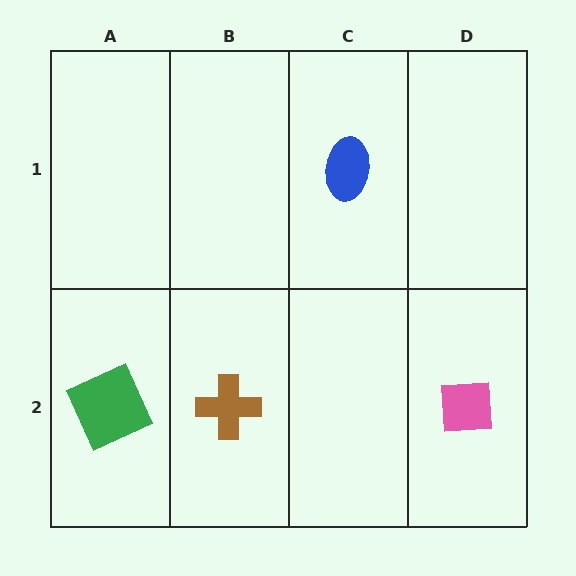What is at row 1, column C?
A blue ellipse.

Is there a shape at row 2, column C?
No, that cell is empty.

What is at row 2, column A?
A green square.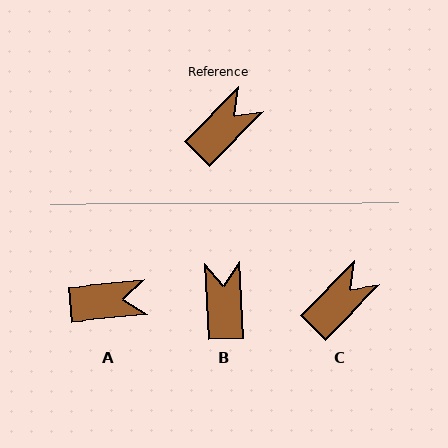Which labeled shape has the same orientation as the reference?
C.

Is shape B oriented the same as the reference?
No, it is off by about 47 degrees.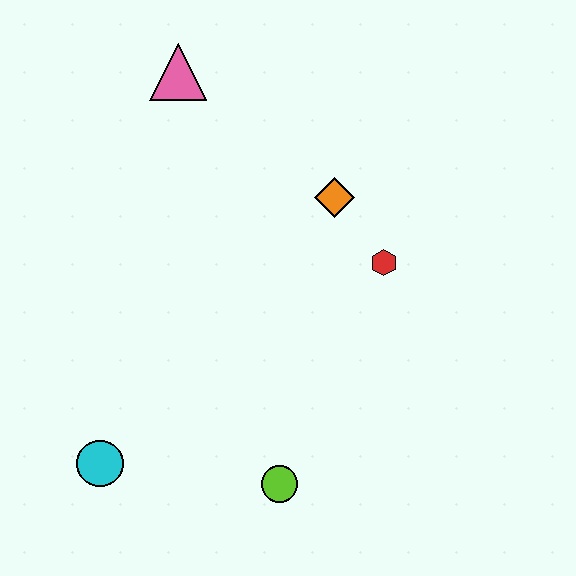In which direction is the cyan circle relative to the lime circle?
The cyan circle is to the left of the lime circle.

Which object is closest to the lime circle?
The cyan circle is closest to the lime circle.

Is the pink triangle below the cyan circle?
No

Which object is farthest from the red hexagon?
The cyan circle is farthest from the red hexagon.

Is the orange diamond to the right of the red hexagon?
No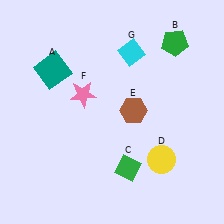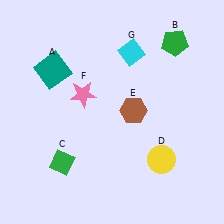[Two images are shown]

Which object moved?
The green diamond (C) moved left.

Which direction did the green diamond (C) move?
The green diamond (C) moved left.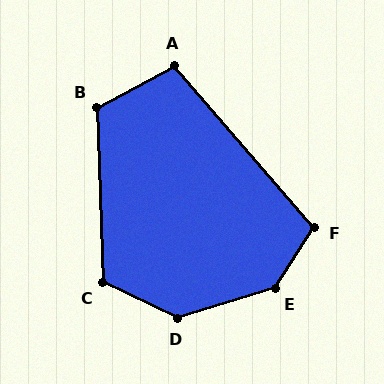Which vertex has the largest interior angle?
E, at approximately 140 degrees.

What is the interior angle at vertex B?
Approximately 116 degrees (obtuse).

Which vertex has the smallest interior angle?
A, at approximately 103 degrees.